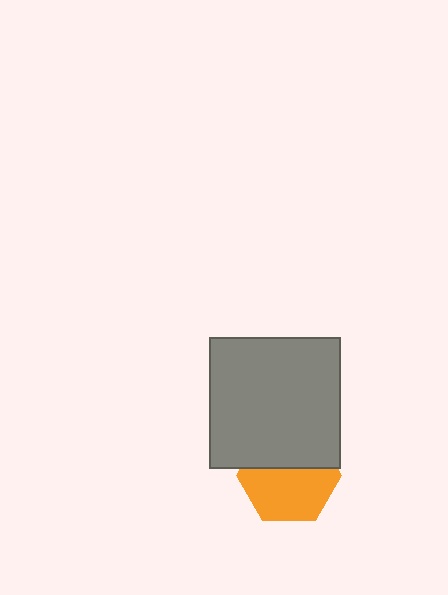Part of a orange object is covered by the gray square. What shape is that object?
It is a hexagon.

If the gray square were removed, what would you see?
You would see the complete orange hexagon.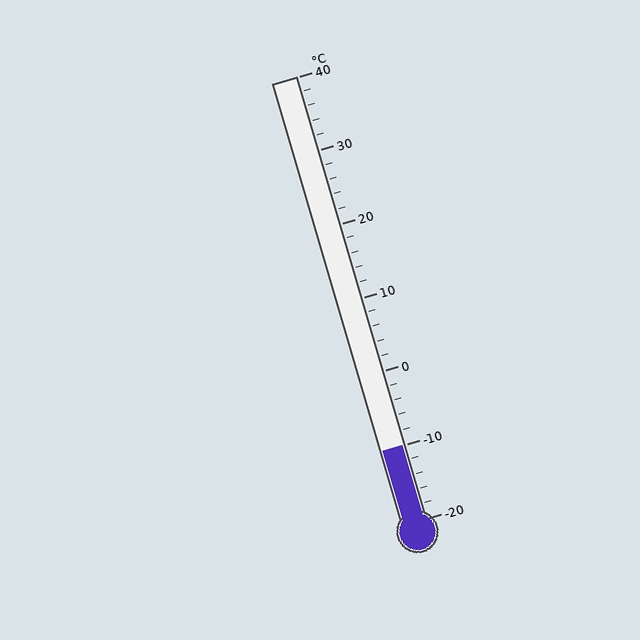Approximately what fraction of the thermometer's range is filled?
The thermometer is filled to approximately 15% of its range.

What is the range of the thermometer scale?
The thermometer scale ranges from -20°C to 40°C.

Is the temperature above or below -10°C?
The temperature is at -10°C.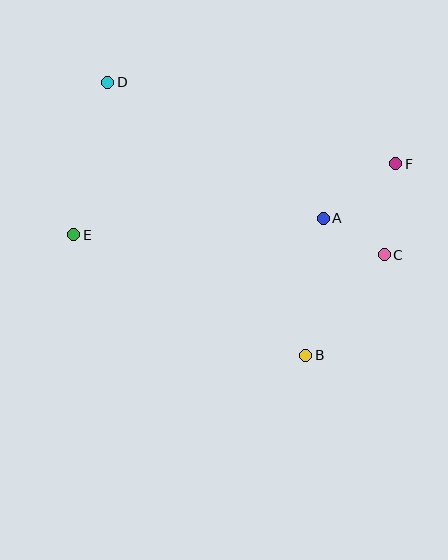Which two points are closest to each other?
Points A and C are closest to each other.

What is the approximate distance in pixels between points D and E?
The distance between D and E is approximately 156 pixels.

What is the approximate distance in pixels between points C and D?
The distance between C and D is approximately 326 pixels.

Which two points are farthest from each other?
Points B and D are farthest from each other.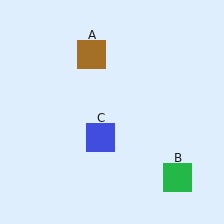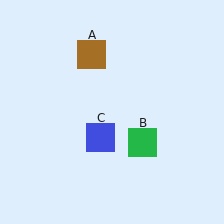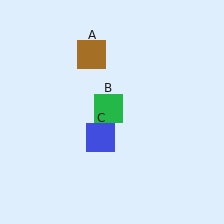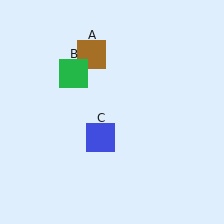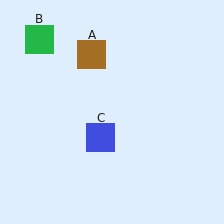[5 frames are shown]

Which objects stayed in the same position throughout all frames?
Brown square (object A) and blue square (object C) remained stationary.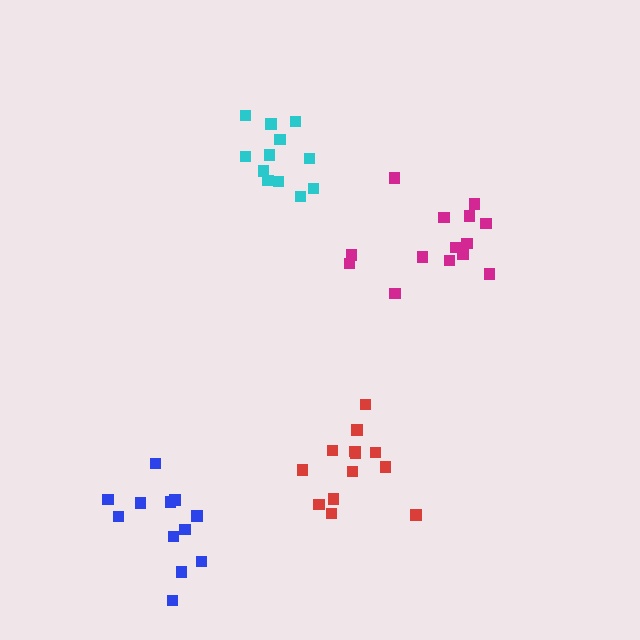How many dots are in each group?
Group 1: 12 dots, Group 2: 13 dots, Group 3: 14 dots, Group 4: 12 dots (51 total).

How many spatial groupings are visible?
There are 4 spatial groupings.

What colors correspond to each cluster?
The clusters are colored: cyan, red, magenta, blue.